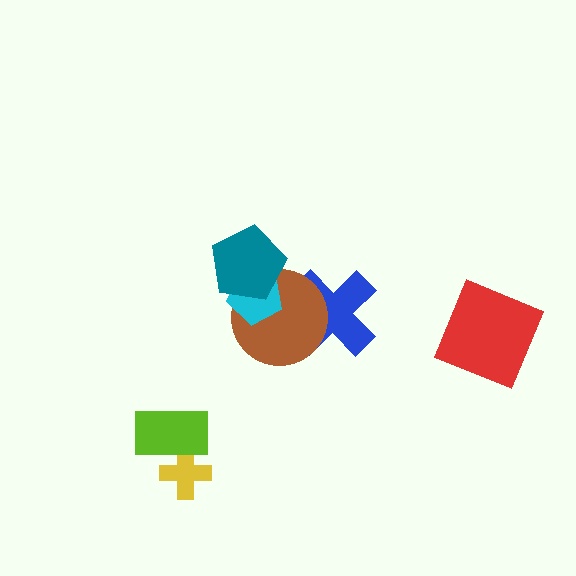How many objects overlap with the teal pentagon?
2 objects overlap with the teal pentagon.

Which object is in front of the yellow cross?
The lime rectangle is in front of the yellow cross.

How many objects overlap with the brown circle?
3 objects overlap with the brown circle.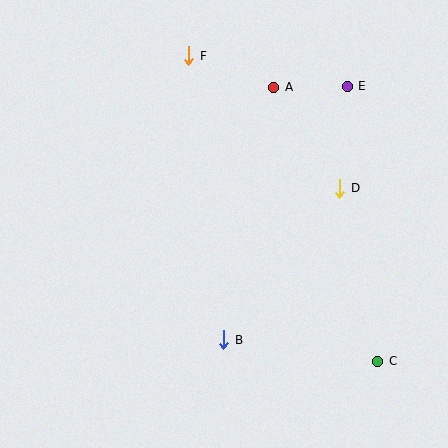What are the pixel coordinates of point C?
Point C is at (378, 361).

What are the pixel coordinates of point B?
Point B is at (224, 340).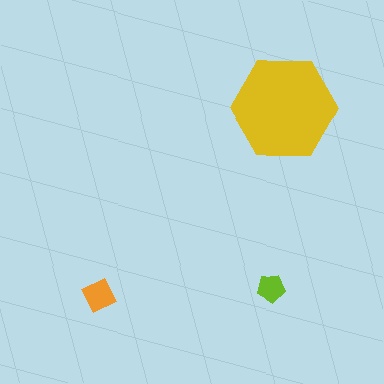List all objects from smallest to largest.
The lime pentagon, the orange diamond, the yellow hexagon.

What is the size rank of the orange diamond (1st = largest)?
2nd.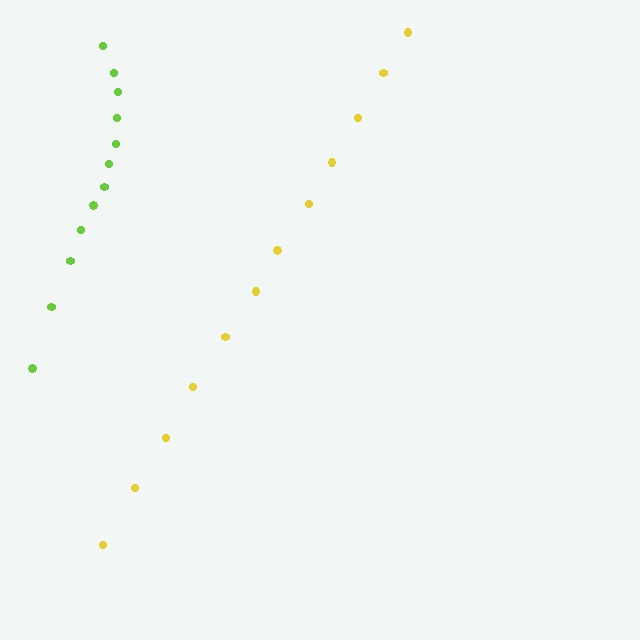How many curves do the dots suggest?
There are 2 distinct paths.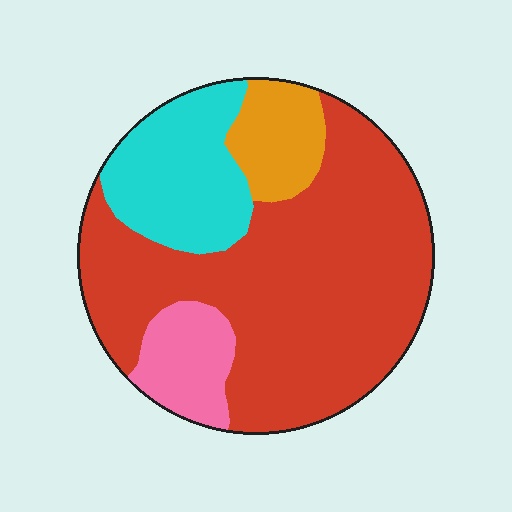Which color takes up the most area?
Red, at roughly 60%.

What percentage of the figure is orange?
Orange covers roughly 10% of the figure.